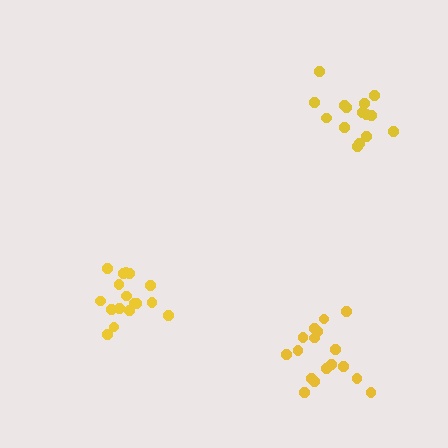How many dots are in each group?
Group 1: 17 dots, Group 2: 15 dots, Group 3: 17 dots (49 total).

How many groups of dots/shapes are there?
There are 3 groups.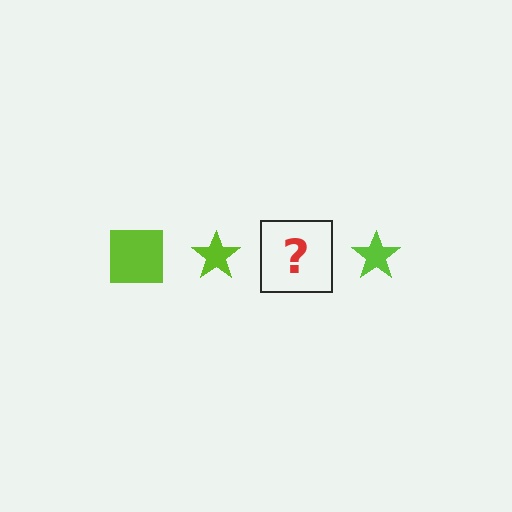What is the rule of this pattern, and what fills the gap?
The rule is that the pattern cycles through square, star shapes in lime. The gap should be filled with a lime square.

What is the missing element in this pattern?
The missing element is a lime square.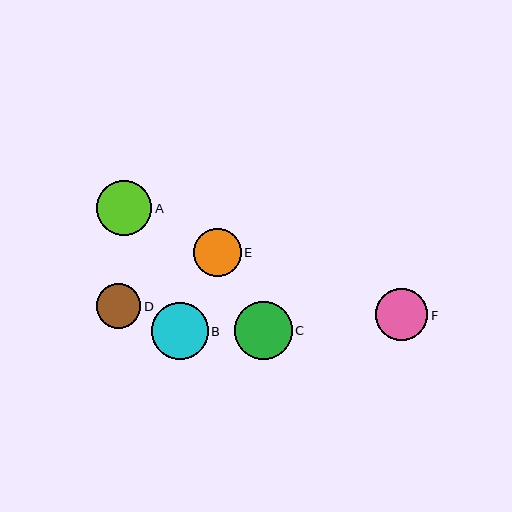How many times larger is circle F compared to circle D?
Circle F is approximately 1.2 times the size of circle D.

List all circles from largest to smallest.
From largest to smallest: C, B, A, F, E, D.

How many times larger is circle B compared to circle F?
Circle B is approximately 1.1 times the size of circle F.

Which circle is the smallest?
Circle D is the smallest with a size of approximately 45 pixels.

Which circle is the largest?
Circle C is the largest with a size of approximately 58 pixels.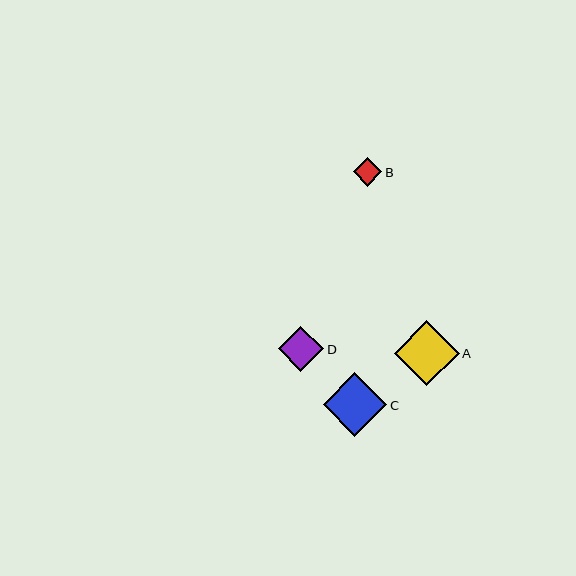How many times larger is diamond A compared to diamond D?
Diamond A is approximately 1.4 times the size of diamond D.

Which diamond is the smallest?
Diamond B is the smallest with a size of approximately 29 pixels.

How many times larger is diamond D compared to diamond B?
Diamond D is approximately 1.6 times the size of diamond B.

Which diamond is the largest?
Diamond A is the largest with a size of approximately 65 pixels.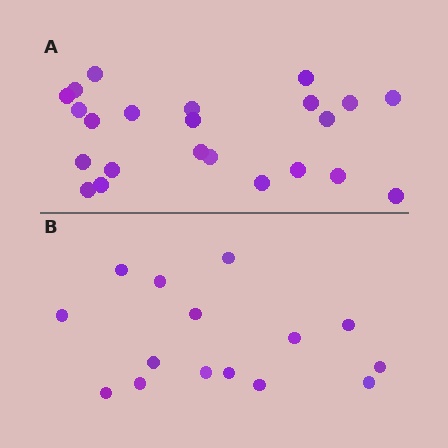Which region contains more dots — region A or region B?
Region A (the top region) has more dots.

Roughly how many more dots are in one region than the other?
Region A has roughly 8 or so more dots than region B.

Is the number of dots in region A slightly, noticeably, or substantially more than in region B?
Region A has substantially more. The ratio is roughly 1.5 to 1.